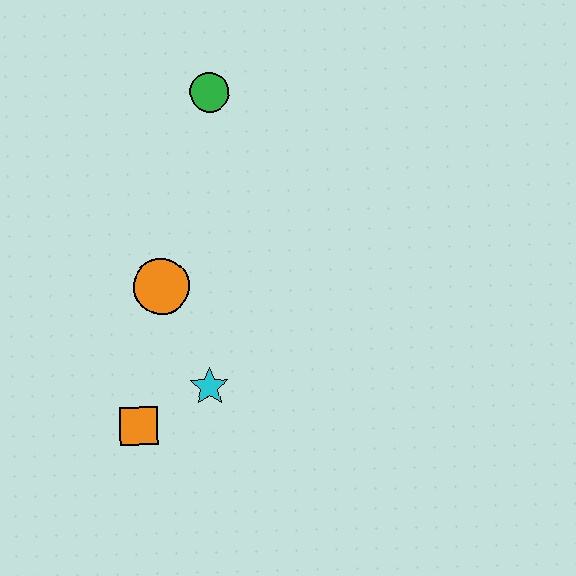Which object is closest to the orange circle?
The cyan star is closest to the orange circle.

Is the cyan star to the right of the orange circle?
Yes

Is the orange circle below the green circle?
Yes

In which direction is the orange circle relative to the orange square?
The orange circle is above the orange square.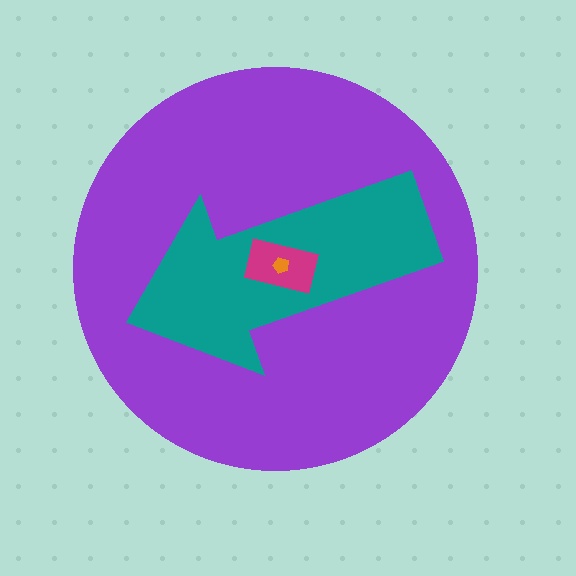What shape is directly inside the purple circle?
The teal arrow.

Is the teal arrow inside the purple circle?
Yes.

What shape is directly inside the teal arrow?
The magenta rectangle.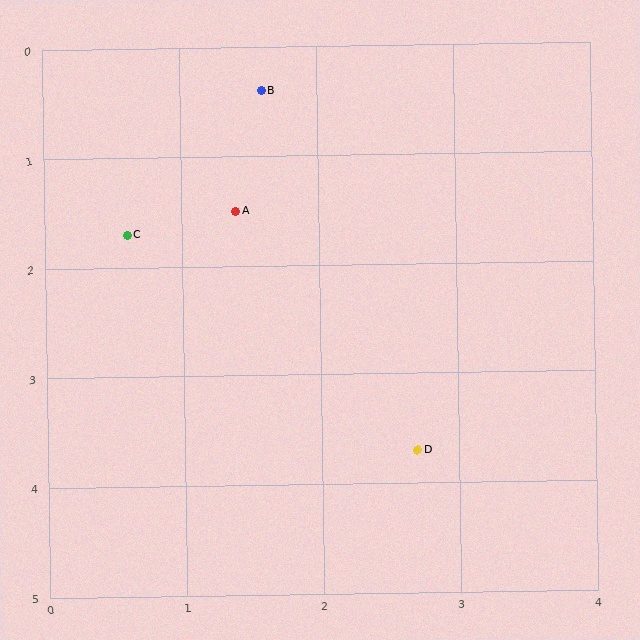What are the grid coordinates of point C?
Point C is at approximately (0.6, 1.7).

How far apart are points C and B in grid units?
Points C and B are about 1.6 grid units apart.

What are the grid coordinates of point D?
Point D is at approximately (2.7, 3.7).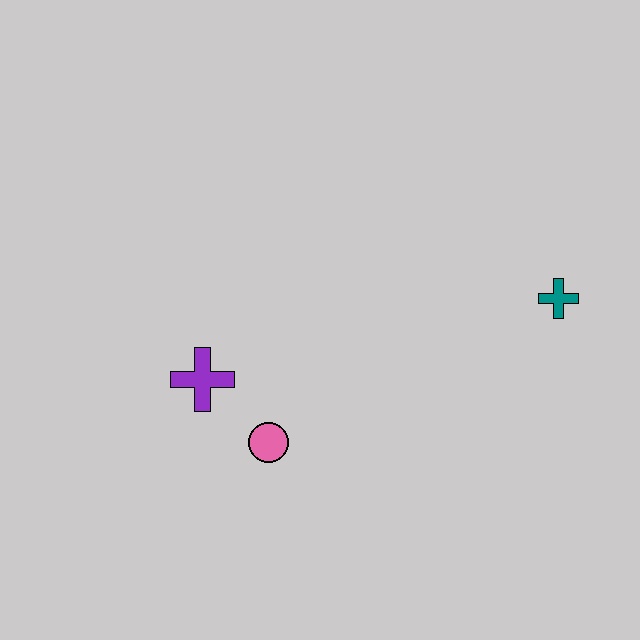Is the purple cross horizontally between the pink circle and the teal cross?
No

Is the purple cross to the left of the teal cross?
Yes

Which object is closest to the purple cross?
The pink circle is closest to the purple cross.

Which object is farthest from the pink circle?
The teal cross is farthest from the pink circle.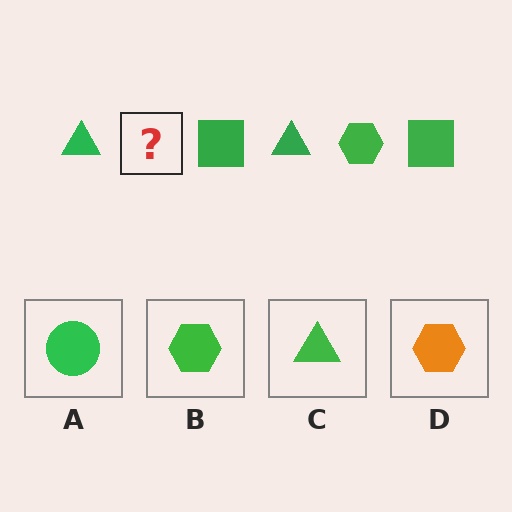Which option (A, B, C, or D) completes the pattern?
B.